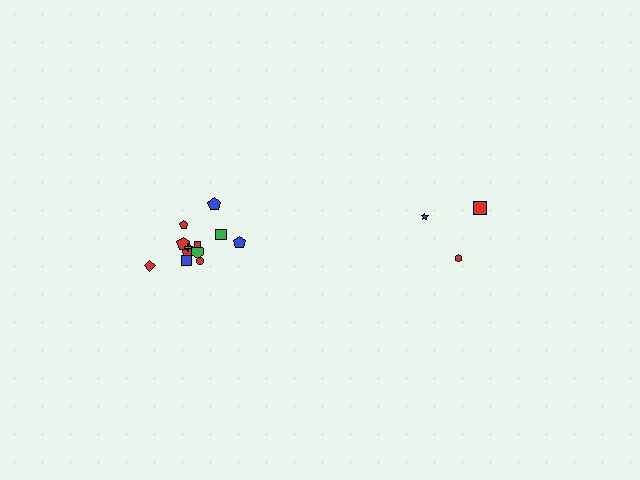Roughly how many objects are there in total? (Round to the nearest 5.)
Roughly 15 objects in total.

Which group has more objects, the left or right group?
The left group.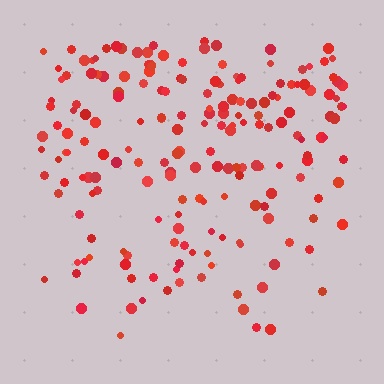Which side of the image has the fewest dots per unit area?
The bottom.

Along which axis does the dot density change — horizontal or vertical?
Vertical.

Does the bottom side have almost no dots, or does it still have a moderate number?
Still a moderate number, just noticeably fewer than the top.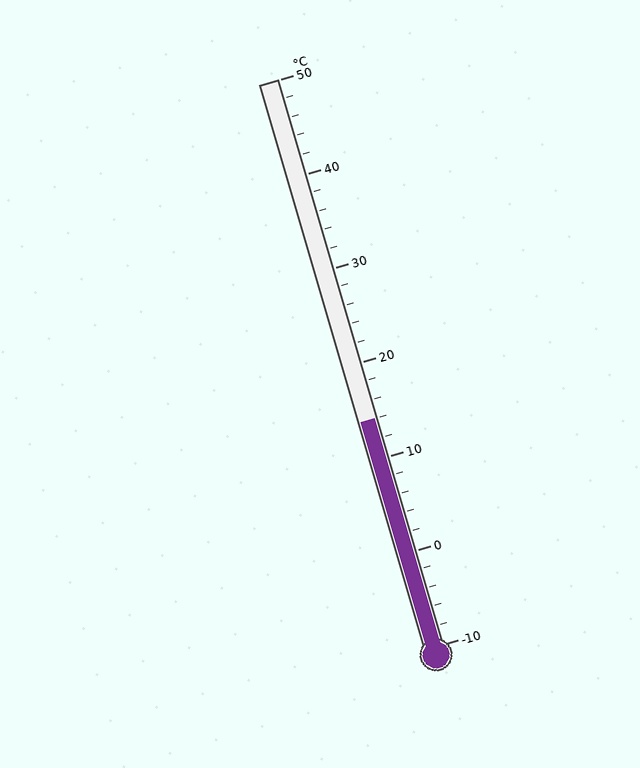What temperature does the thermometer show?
The thermometer shows approximately 14°C.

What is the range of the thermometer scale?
The thermometer scale ranges from -10°C to 50°C.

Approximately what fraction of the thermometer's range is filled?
The thermometer is filled to approximately 40% of its range.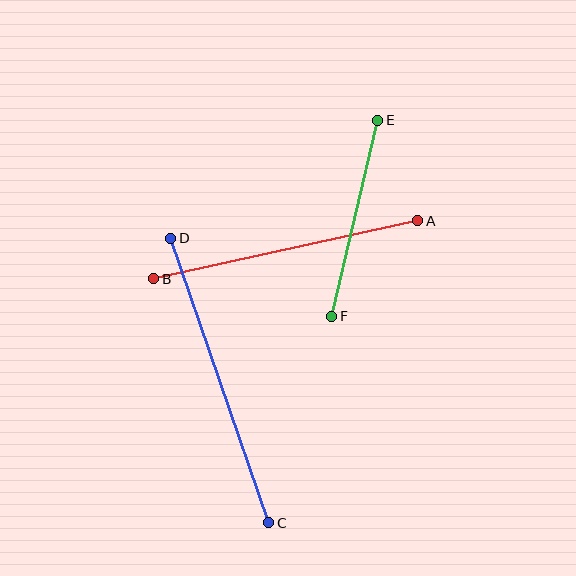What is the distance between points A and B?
The distance is approximately 270 pixels.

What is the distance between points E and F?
The distance is approximately 202 pixels.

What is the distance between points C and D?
The distance is approximately 301 pixels.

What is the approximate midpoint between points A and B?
The midpoint is at approximately (286, 250) pixels.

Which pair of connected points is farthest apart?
Points C and D are farthest apart.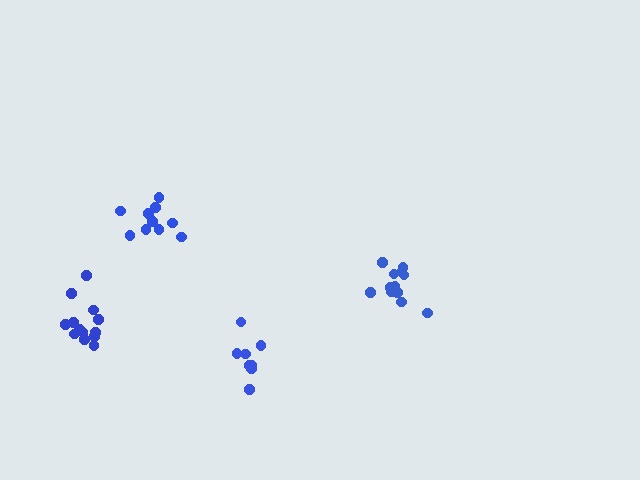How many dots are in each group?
Group 1: 10 dots, Group 2: 12 dots, Group 3: 13 dots, Group 4: 8 dots (43 total).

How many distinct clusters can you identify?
There are 4 distinct clusters.